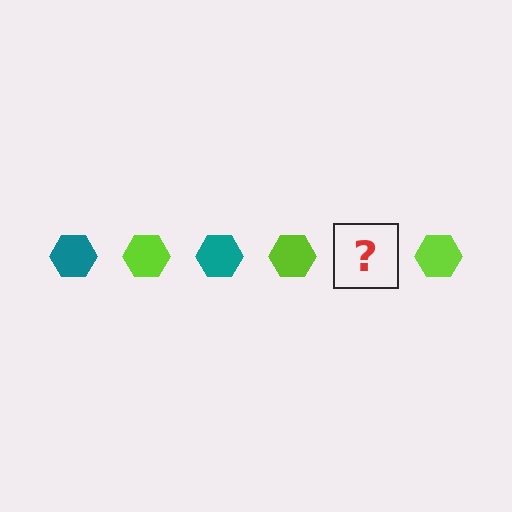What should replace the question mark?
The question mark should be replaced with a teal hexagon.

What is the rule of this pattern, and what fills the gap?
The rule is that the pattern cycles through teal, lime hexagons. The gap should be filled with a teal hexagon.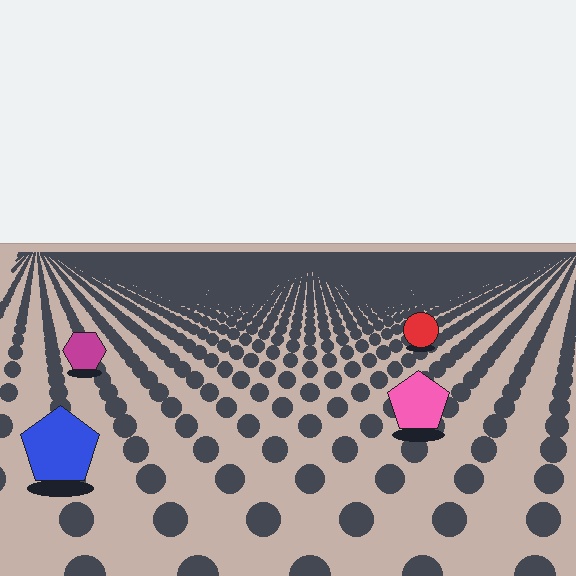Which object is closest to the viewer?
The blue pentagon is closest. The texture marks near it are larger and more spread out.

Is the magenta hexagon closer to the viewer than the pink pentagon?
No. The pink pentagon is closer — you can tell from the texture gradient: the ground texture is coarser near it.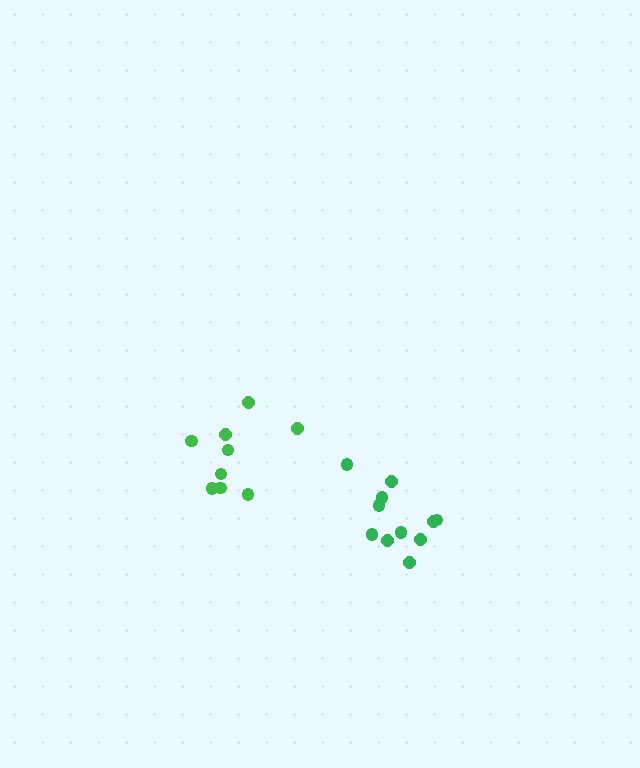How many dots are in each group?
Group 1: 11 dots, Group 2: 9 dots (20 total).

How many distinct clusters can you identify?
There are 2 distinct clusters.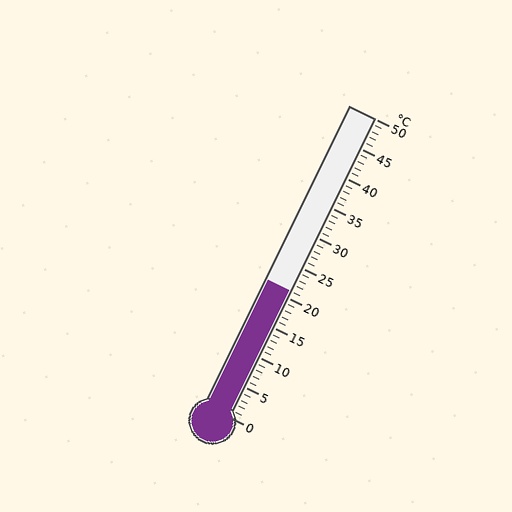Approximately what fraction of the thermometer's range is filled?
The thermometer is filled to approximately 40% of its range.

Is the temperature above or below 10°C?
The temperature is above 10°C.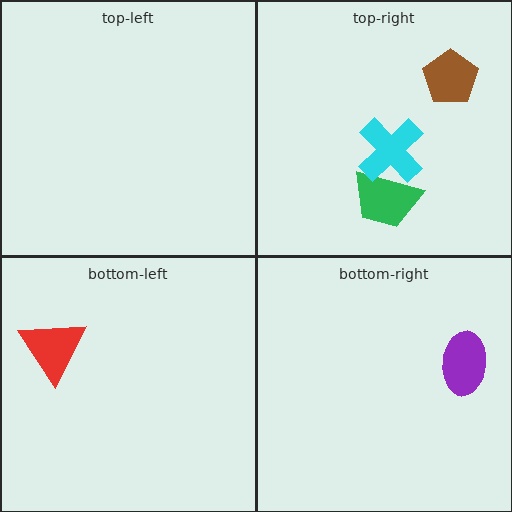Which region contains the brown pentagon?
The top-right region.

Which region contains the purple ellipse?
The bottom-right region.